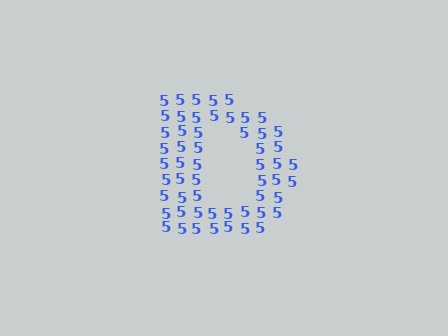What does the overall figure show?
The overall figure shows the letter D.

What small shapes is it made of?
It is made of small digit 5's.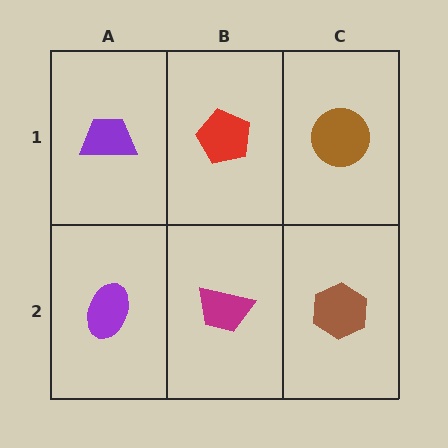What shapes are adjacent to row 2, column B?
A red pentagon (row 1, column B), a purple ellipse (row 2, column A), a brown hexagon (row 2, column C).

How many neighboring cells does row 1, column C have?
2.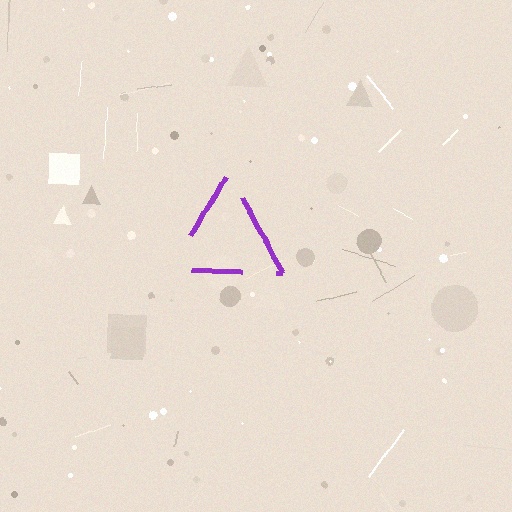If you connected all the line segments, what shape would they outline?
They would outline a triangle.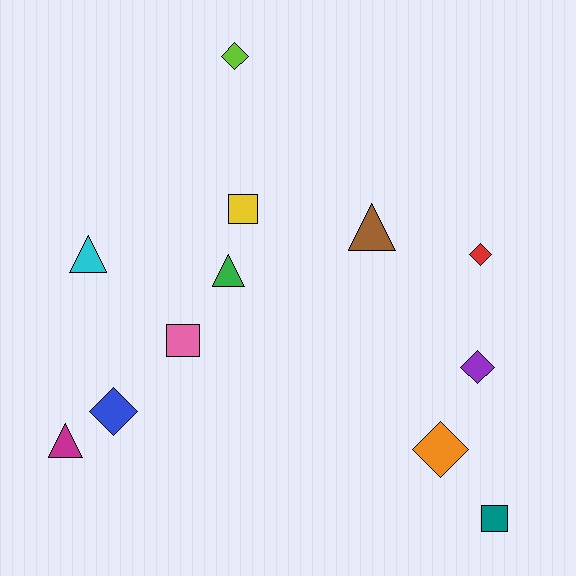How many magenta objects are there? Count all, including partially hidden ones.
There is 1 magenta object.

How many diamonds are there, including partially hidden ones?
There are 5 diamonds.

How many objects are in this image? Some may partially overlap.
There are 12 objects.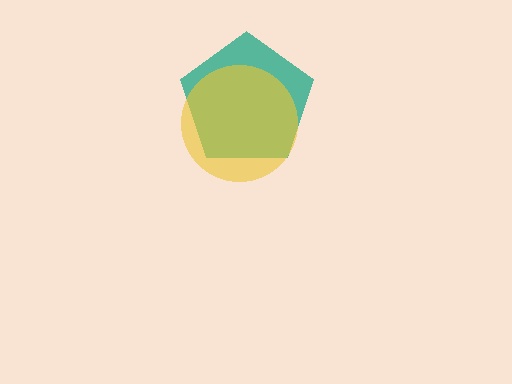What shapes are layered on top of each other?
The layered shapes are: a teal pentagon, a yellow circle.